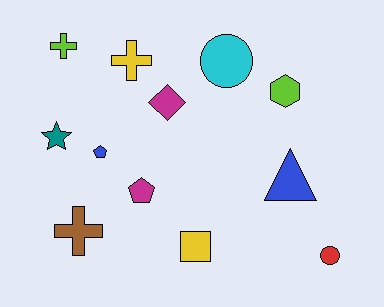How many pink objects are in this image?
There are no pink objects.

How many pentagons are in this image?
There are 2 pentagons.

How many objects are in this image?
There are 12 objects.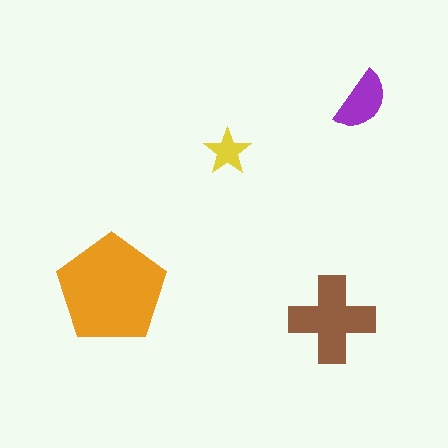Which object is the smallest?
The yellow star.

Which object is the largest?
The orange pentagon.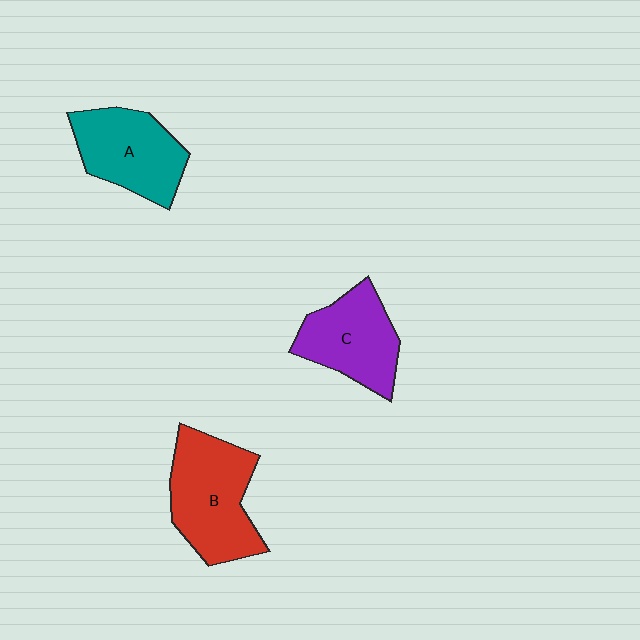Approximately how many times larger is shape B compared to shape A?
Approximately 1.2 times.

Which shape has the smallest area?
Shape C (purple).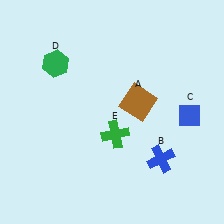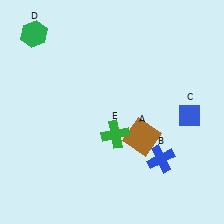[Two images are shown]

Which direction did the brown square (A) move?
The brown square (A) moved down.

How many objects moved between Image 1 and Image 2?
2 objects moved between the two images.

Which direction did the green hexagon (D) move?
The green hexagon (D) moved up.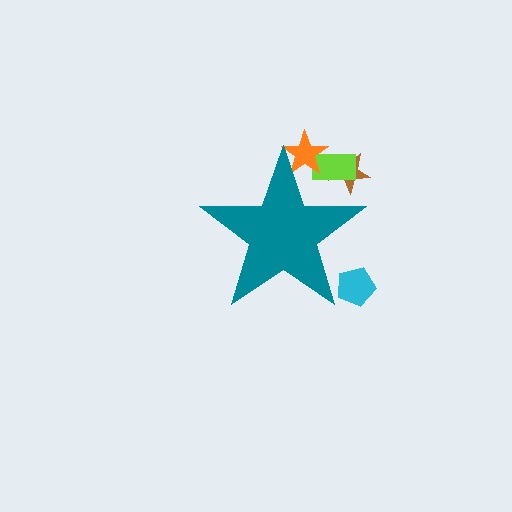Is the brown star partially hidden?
Yes, the brown star is partially hidden behind the teal star.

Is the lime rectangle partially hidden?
Yes, the lime rectangle is partially hidden behind the teal star.